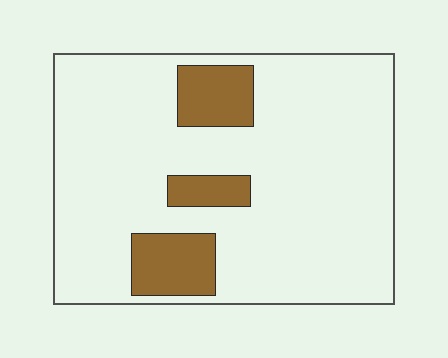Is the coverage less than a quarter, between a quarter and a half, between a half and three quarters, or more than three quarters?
Less than a quarter.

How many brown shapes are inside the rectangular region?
3.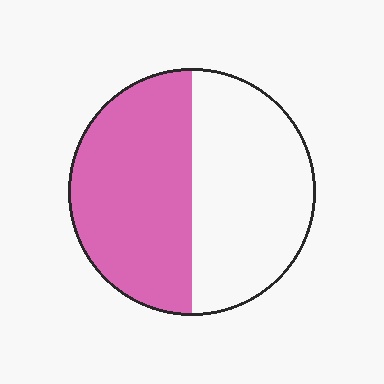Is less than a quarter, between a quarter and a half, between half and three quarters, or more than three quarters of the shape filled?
Between half and three quarters.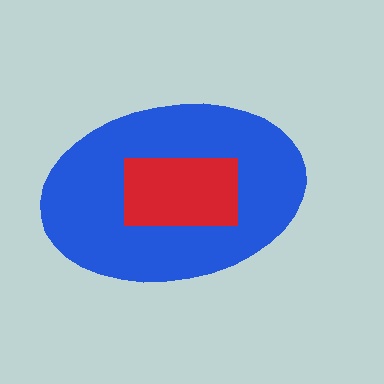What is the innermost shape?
The red rectangle.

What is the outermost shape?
The blue ellipse.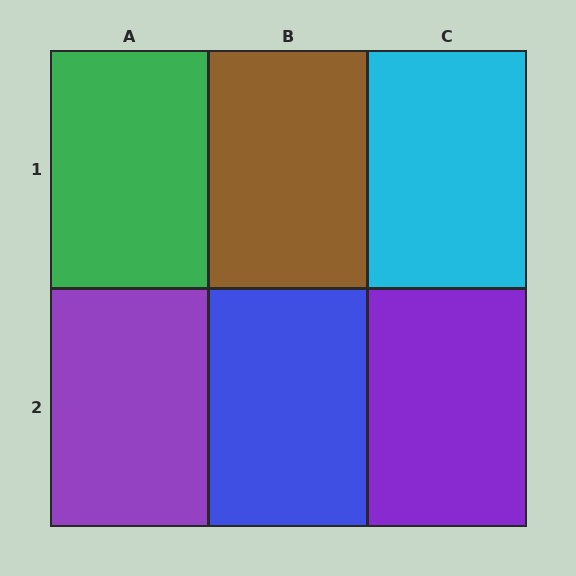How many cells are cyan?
1 cell is cyan.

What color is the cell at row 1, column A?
Green.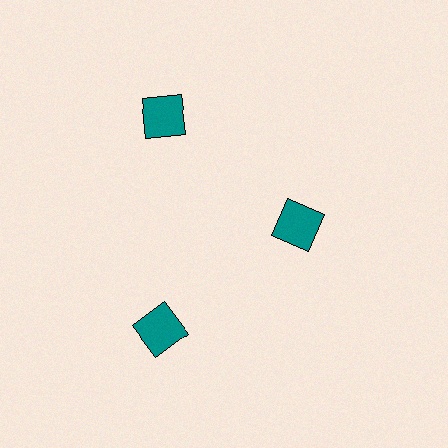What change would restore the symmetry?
The symmetry would be restored by moving it outward, back onto the ring so that all 3 squares sit at equal angles and equal distance from the center.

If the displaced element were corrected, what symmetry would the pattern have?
It would have 3-fold rotational symmetry — the pattern would map onto itself every 120 degrees.